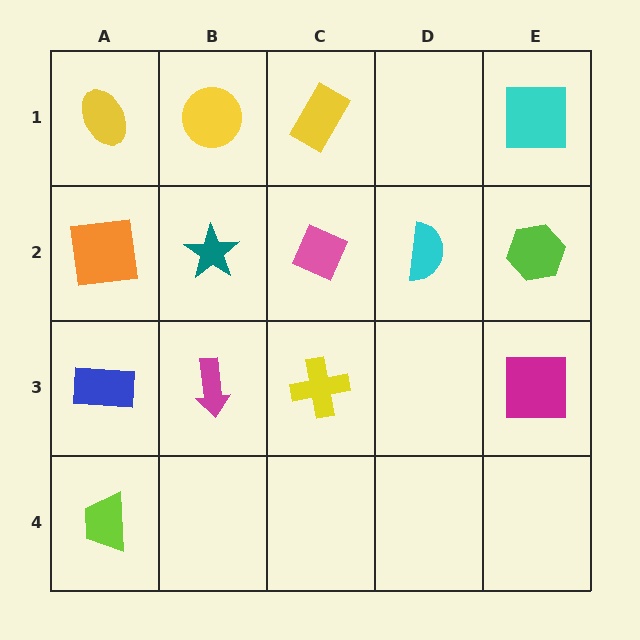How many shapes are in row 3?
4 shapes.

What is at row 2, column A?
An orange square.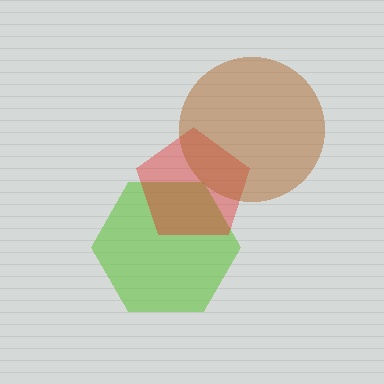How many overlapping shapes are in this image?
There are 3 overlapping shapes in the image.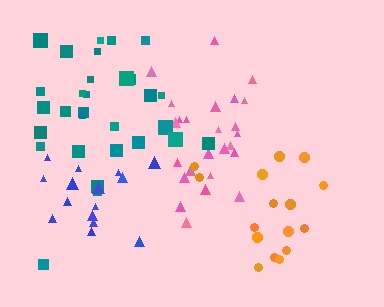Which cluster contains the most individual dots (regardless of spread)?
Teal (30).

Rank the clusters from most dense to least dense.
blue, pink, orange, teal.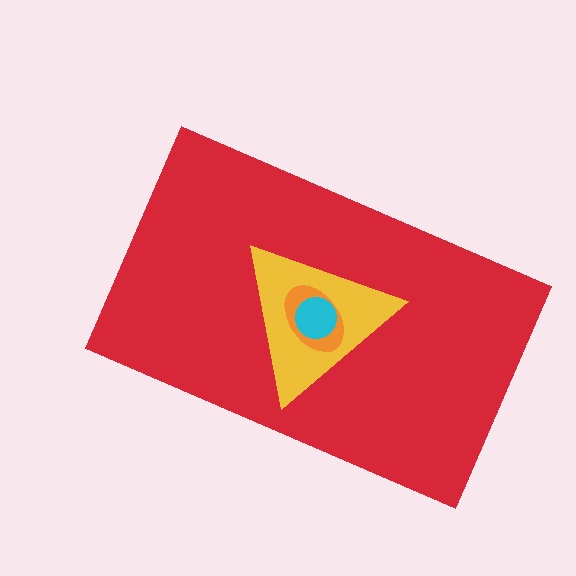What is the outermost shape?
The red rectangle.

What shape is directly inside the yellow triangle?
The orange ellipse.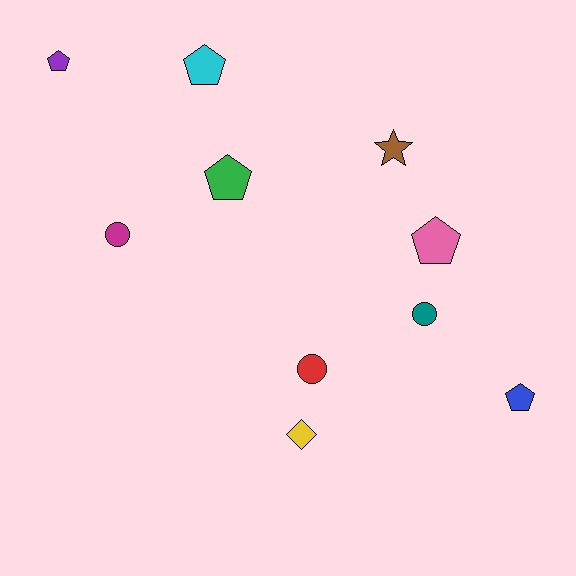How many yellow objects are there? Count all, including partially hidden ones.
There is 1 yellow object.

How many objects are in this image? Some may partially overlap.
There are 10 objects.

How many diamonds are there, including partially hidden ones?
There is 1 diamond.